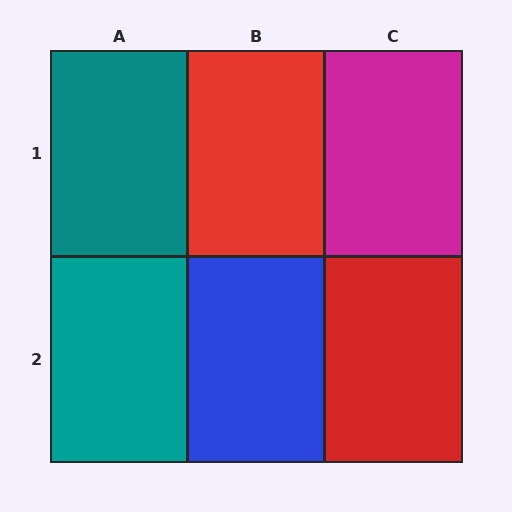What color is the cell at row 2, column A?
Teal.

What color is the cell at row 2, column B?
Blue.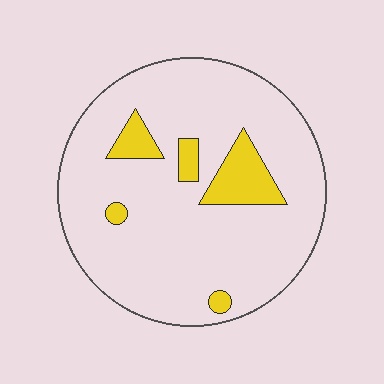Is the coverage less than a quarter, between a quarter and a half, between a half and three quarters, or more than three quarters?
Less than a quarter.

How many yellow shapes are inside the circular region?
5.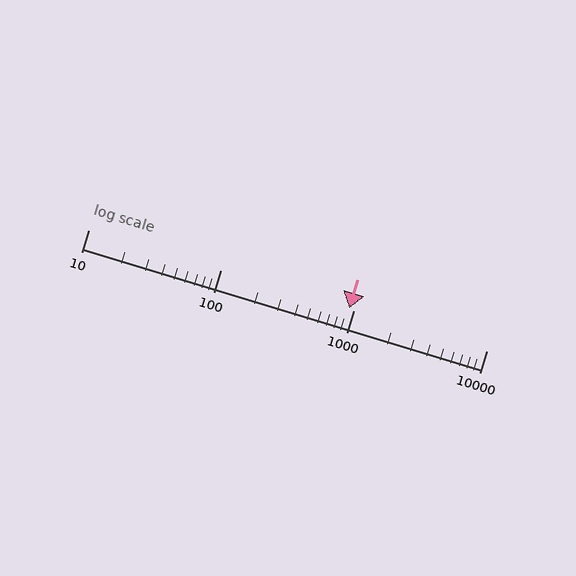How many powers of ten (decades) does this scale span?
The scale spans 3 decades, from 10 to 10000.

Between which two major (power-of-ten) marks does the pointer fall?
The pointer is between 100 and 1000.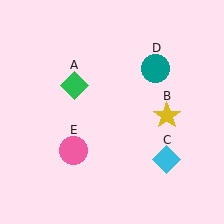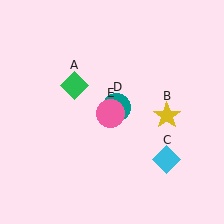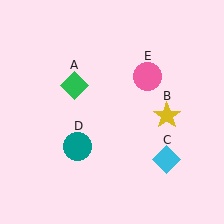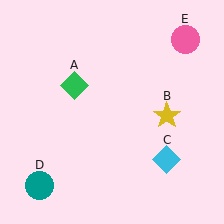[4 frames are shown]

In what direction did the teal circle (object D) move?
The teal circle (object D) moved down and to the left.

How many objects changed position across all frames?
2 objects changed position: teal circle (object D), pink circle (object E).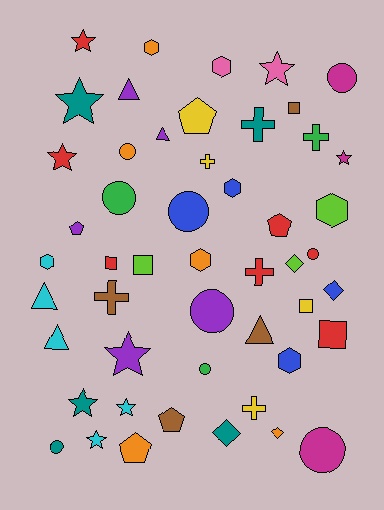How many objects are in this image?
There are 50 objects.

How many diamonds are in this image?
There are 4 diamonds.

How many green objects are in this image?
There are 3 green objects.